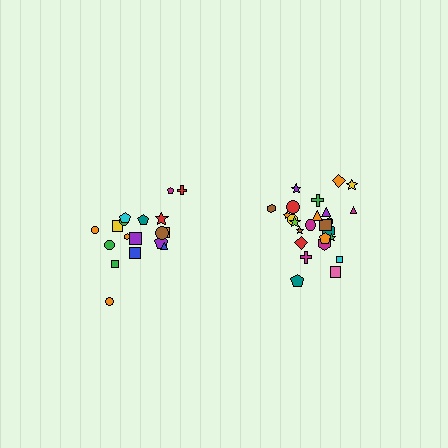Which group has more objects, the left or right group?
The right group.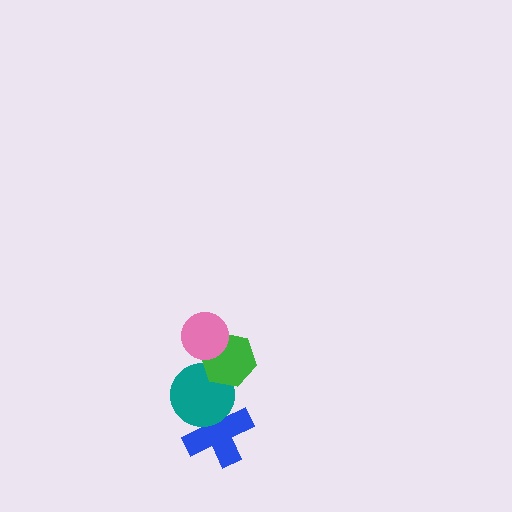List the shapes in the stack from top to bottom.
From top to bottom: the pink circle, the green hexagon, the teal circle, the blue cross.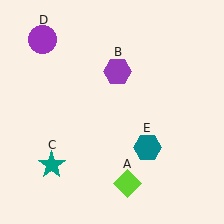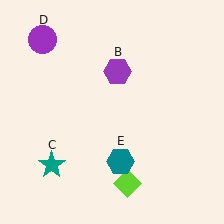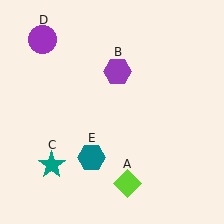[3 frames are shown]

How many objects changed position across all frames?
1 object changed position: teal hexagon (object E).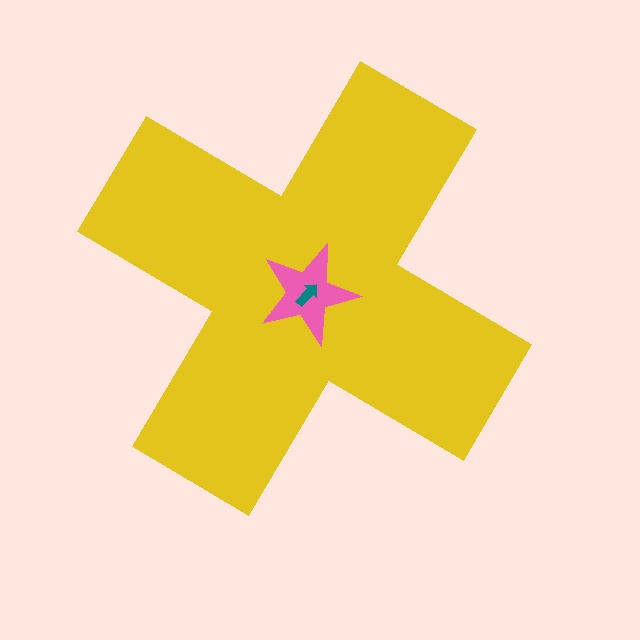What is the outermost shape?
The yellow cross.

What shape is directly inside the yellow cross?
The pink star.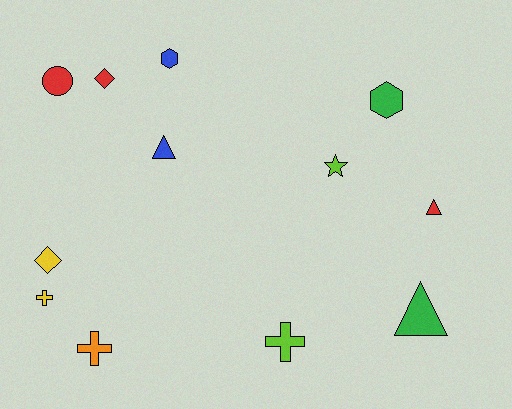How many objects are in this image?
There are 12 objects.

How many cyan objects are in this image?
There are no cyan objects.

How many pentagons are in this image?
There are no pentagons.